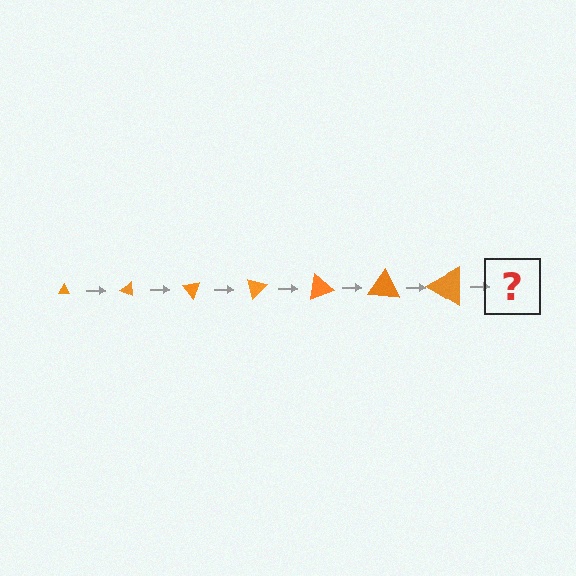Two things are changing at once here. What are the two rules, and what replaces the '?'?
The two rules are that the triangle grows larger each step and it rotates 25 degrees each step. The '?' should be a triangle, larger than the previous one and rotated 175 degrees from the start.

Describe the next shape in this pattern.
It should be a triangle, larger than the previous one and rotated 175 degrees from the start.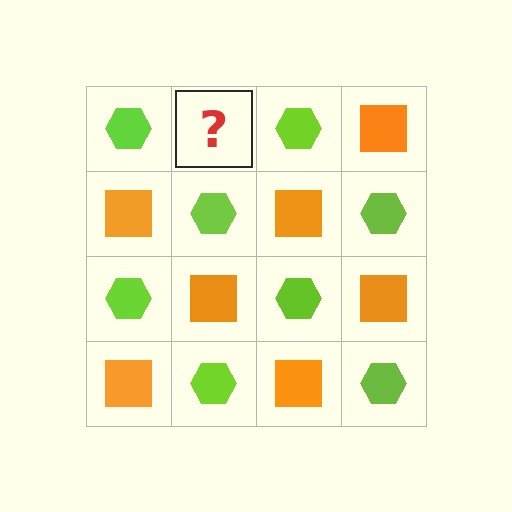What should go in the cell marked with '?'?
The missing cell should contain an orange square.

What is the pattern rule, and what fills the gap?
The rule is that it alternates lime hexagon and orange square in a checkerboard pattern. The gap should be filled with an orange square.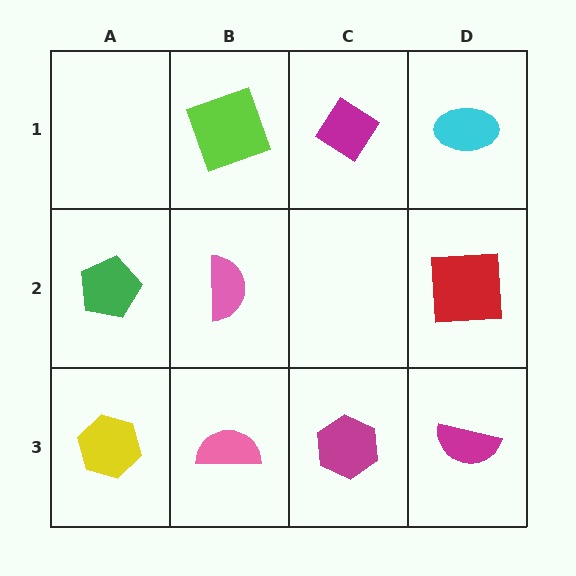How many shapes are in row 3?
4 shapes.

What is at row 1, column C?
A magenta diamond.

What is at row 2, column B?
A pink semicircle.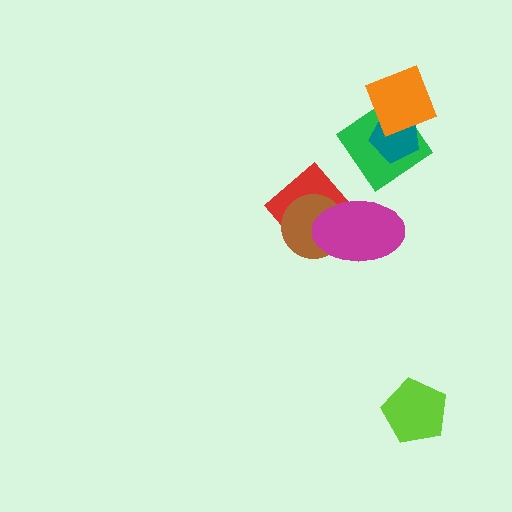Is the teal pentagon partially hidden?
Yes, it is partially covered by another shape.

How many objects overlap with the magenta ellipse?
2 objects overlap with the magenta ellipse.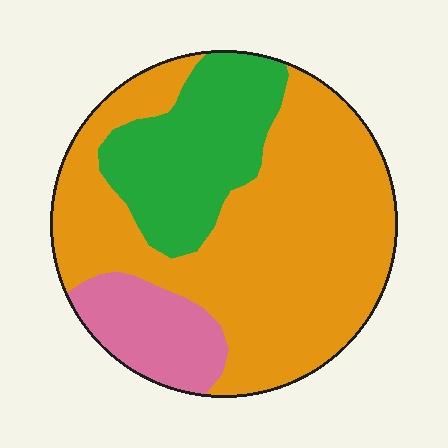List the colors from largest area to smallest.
From largest to smallest: orange, green, pink.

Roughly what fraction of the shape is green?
Green covers 24% of the shape.